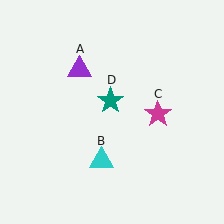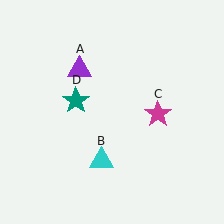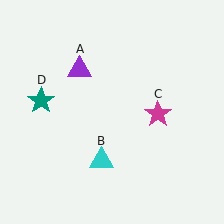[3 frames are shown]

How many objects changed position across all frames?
1 object changed position: teal star (object D).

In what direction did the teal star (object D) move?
The teal star (object D) moved left.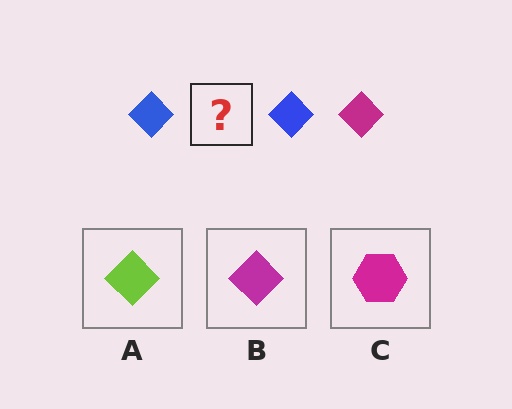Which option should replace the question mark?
Option B.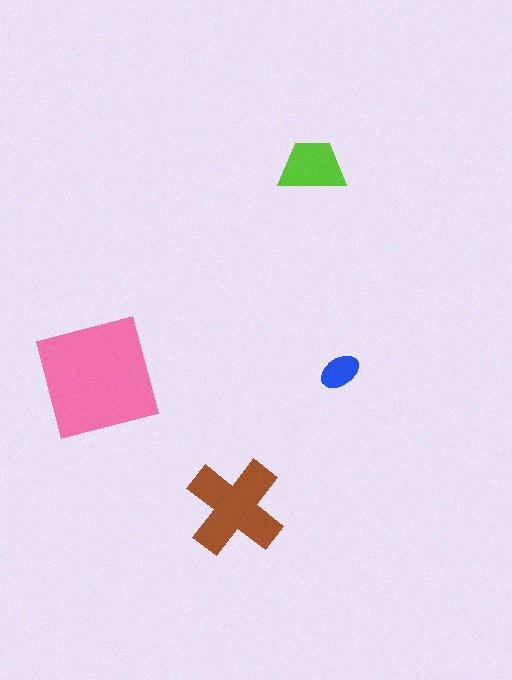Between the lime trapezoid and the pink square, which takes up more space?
The pink square.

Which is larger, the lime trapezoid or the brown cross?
The brown cross.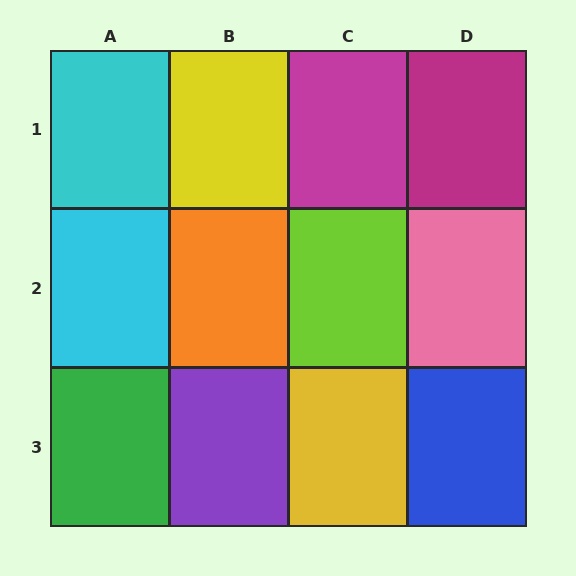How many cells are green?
1 cell is green.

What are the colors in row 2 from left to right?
Cyan, orange, lime, pink.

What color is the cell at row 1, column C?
Magenta.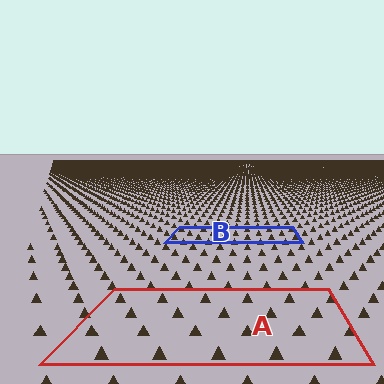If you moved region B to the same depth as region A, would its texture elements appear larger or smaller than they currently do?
They would appear larger. At a closer depth, the same texture elements are projected at a bigger on-screen size.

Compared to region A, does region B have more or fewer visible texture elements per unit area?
Region B has more texture elements per unit area — they are packed more densely because it is farther away.